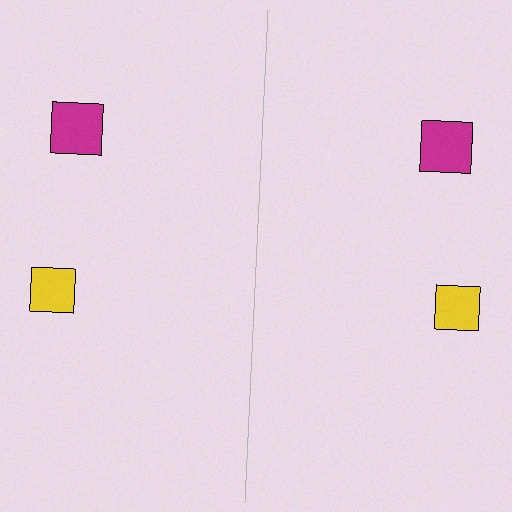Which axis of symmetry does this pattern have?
The pattern has a vertical axis of symmetry running through the center of the image.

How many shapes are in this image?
There are 4 shapes in this image.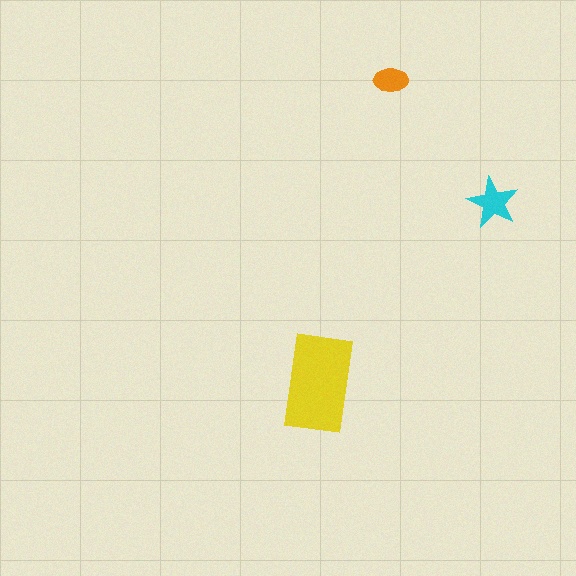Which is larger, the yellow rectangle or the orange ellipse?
The yellow rectangle.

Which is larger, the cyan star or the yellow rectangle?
The yellow rectangle.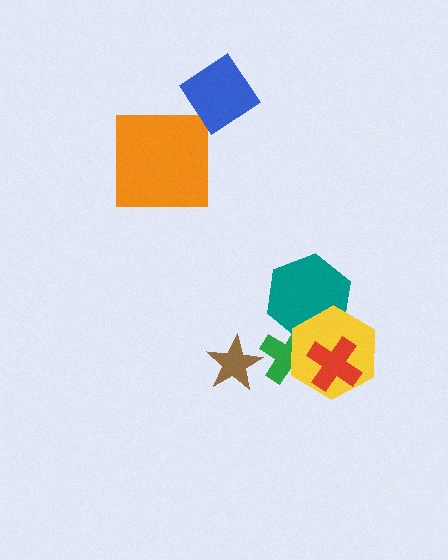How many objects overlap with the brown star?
0 objects overlap with the brown star.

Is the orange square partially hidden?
No, no other shape covers it.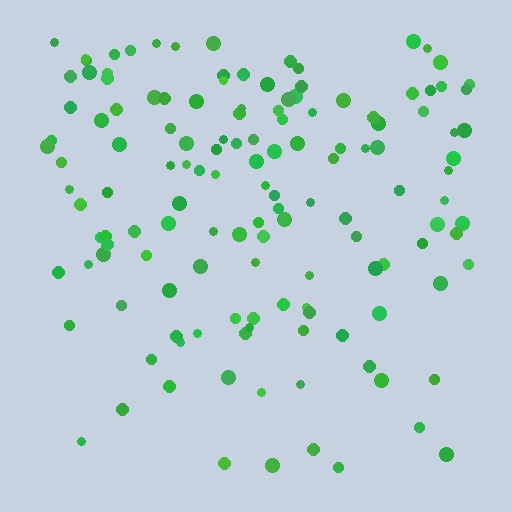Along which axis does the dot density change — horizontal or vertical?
Vertical.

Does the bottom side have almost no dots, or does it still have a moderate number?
Still a moderate number, just noticeably fewer than the top.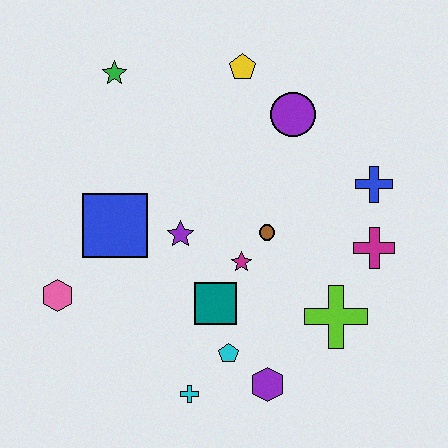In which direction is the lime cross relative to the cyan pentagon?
The lime cross is to the right of the cyan pentagon.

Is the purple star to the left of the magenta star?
Yes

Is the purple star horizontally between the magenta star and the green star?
Yes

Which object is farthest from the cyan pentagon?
The green star is farthest from the cyan pentagon.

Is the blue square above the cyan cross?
Yes